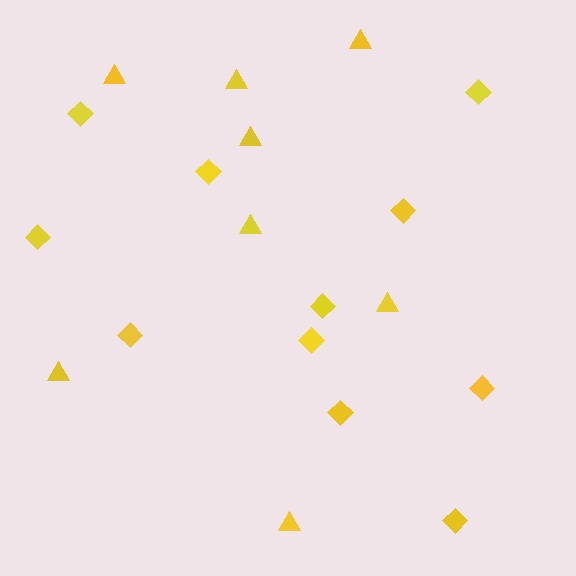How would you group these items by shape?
There are 2 groups: one group of diamonds (11) and one group of triangles (8).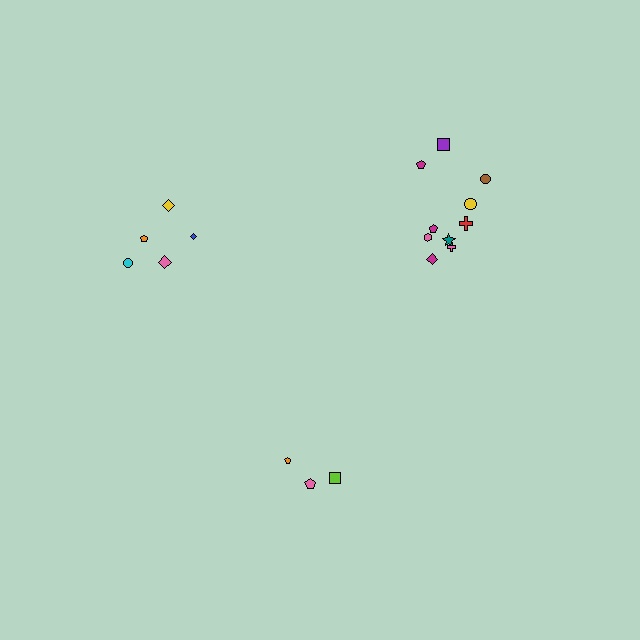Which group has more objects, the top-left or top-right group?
The top-right group.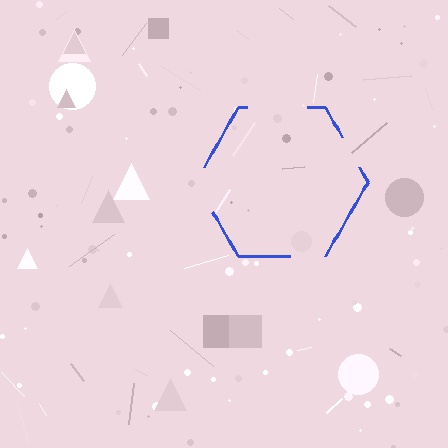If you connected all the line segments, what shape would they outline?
They would outline a hexagon.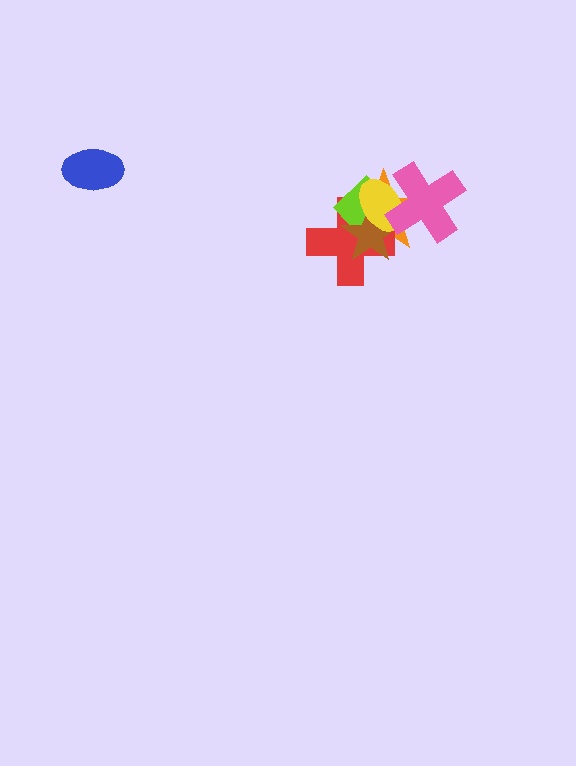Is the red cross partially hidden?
Yes, it is partially covered by another shape.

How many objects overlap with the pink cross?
4 objects overlap with the pink cross.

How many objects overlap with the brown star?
5 objects overlap with the brown star.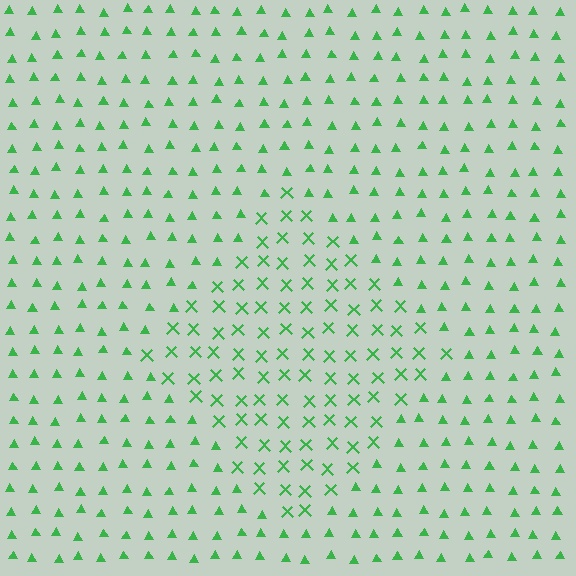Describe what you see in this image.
The image is filled with small green elements arranged in a uniform grid. A diamond-shaped region contains X marks, while the surrounding area contains triangles. The boundary is defined purely by the change in element shape.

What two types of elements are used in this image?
The image uses X marks inside the diamond region and triangles outside it.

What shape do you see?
I see a diamond.